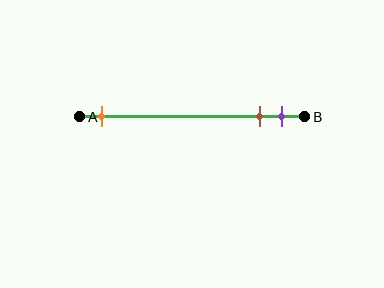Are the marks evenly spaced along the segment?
No, the marks are not evenly spaced.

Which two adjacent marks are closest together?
The brown and purple marks are the closest adjacent pair.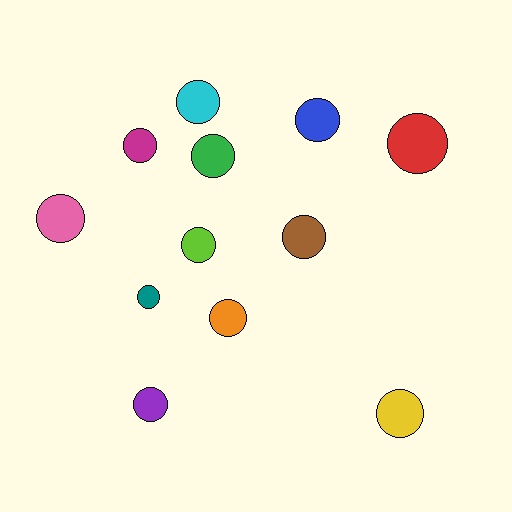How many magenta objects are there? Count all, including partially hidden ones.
There is 1 magenta object.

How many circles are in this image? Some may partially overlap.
There are 12 circles.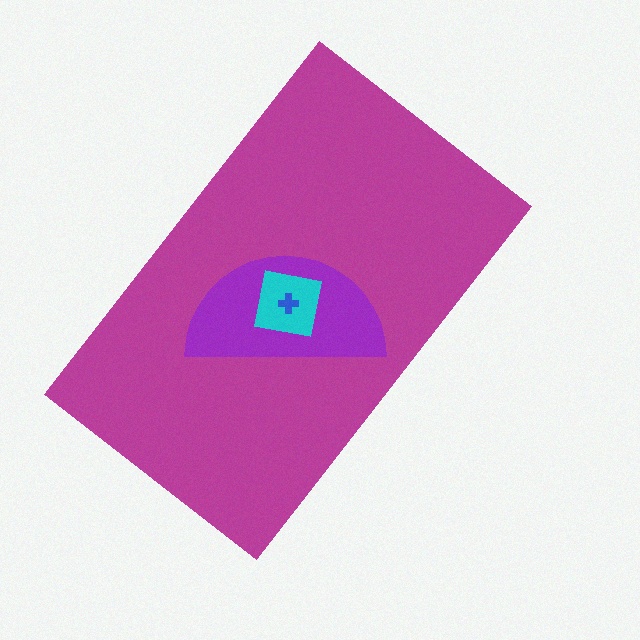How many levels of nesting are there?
4.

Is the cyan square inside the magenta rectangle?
Yes.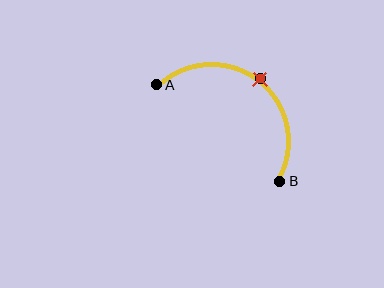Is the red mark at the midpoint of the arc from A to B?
Yes. The red mark lies on the arc at equal arc-length from both A and B — it is the arc midpoint.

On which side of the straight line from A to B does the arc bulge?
The arc bulges above and to the right of the straight line connecting A and B.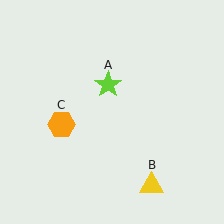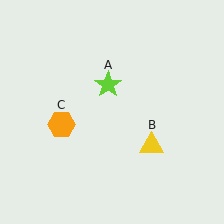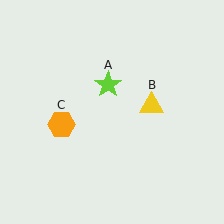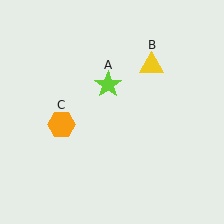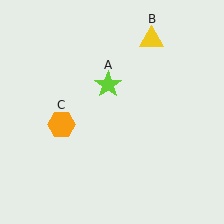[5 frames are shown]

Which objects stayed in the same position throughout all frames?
Lime star (object A) and orange hexagon (object C) remained stationary.